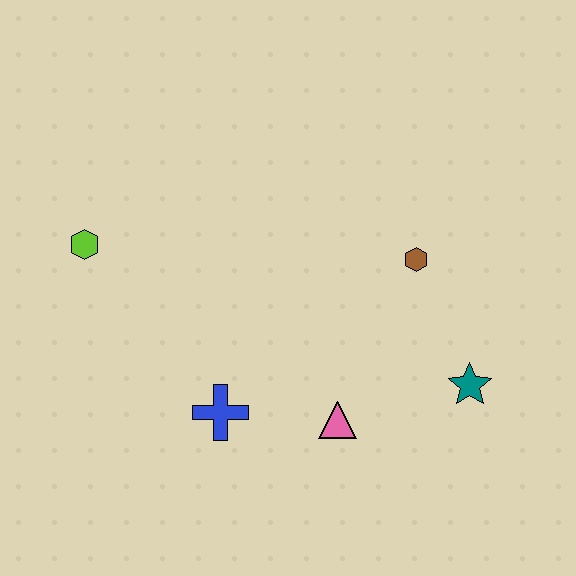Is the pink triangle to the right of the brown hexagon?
No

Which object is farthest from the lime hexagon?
The teal star is farthest from the lime hexagon.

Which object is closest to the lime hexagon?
The blue cross is closest to the lime hexagon.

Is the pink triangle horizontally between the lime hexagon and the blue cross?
No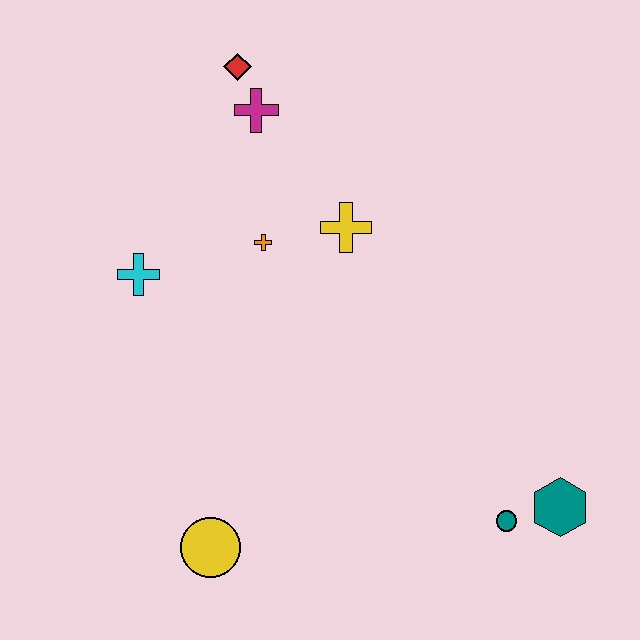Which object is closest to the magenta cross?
The red diamond is closest to the magenta cross.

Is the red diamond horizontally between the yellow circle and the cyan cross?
No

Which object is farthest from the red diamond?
The teal hexagon is farthest from the red diamond.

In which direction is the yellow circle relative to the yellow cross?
The yellow circle is below the yellow cross.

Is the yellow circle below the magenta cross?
Yes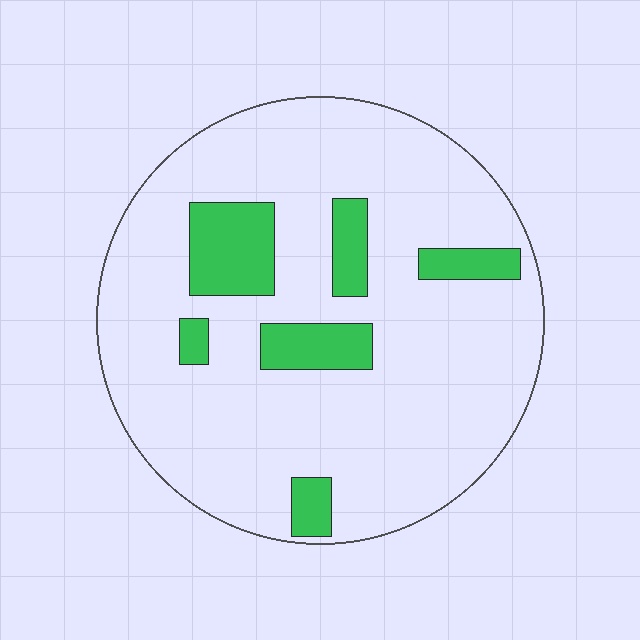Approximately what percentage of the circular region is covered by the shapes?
Approximately 15%.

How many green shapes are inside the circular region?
6.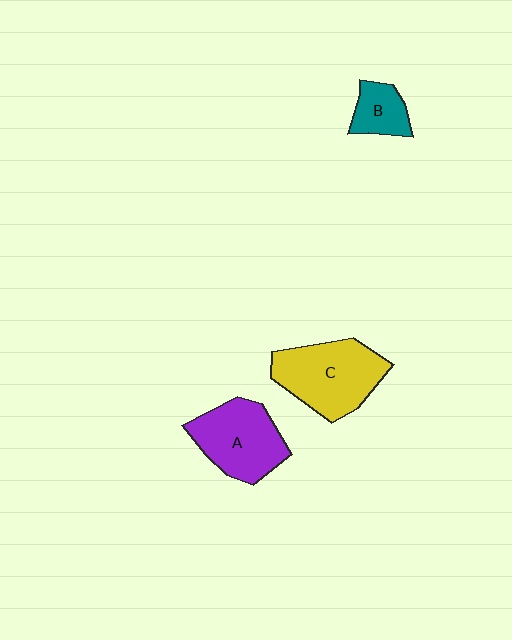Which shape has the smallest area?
Shape B (teal).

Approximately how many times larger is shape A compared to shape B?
Approximately 2.2 times.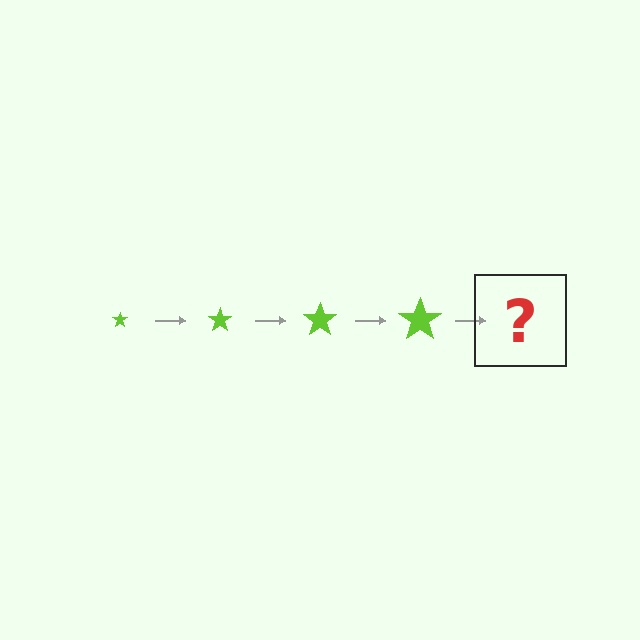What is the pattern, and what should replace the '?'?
The pattern is that the star gets progressively larger each step. The '?' should be a lime star, larger than the previous one.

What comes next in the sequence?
The next element should be a lime star, larger than the previous one.